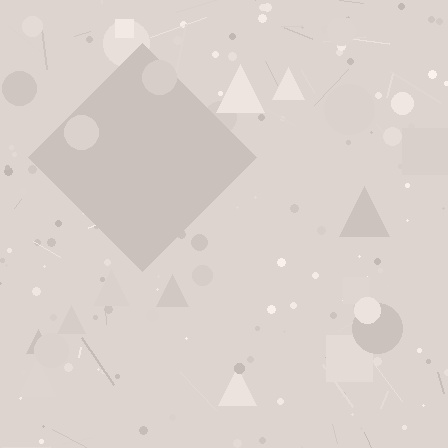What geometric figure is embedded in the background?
A diamond is embedded in the background.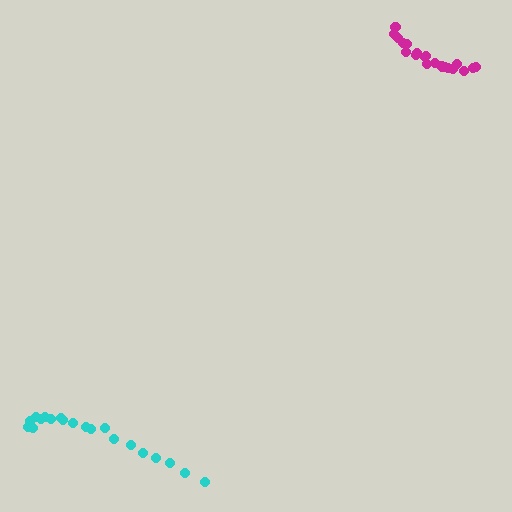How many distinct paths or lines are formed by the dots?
There are 2 distinct paths.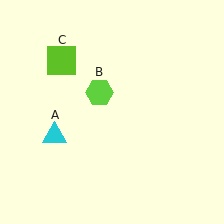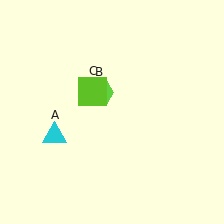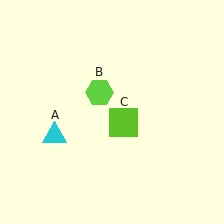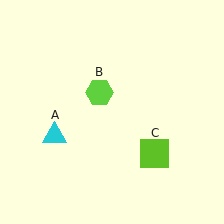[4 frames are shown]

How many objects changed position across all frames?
1 object changed position: lime square (object C).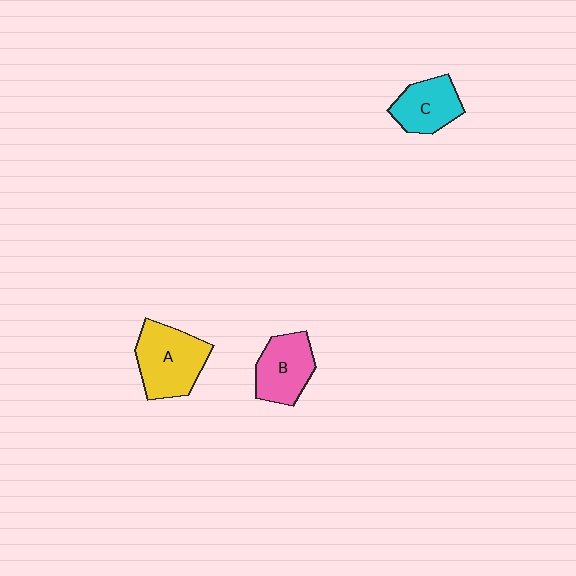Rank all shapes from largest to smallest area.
From largest to smallest: A (yellow), B (pink), C (cyan).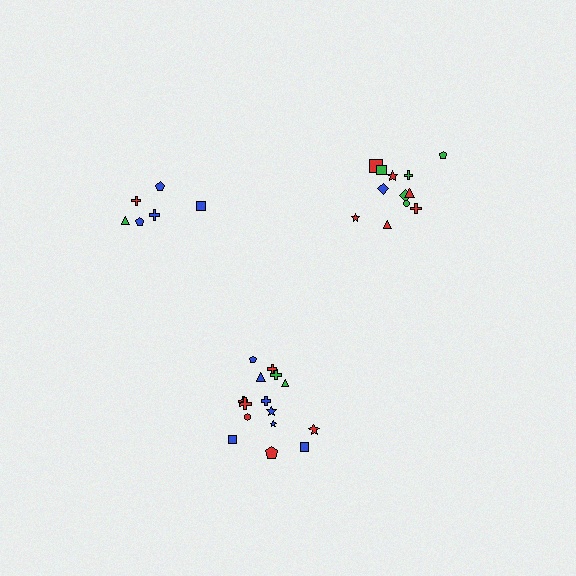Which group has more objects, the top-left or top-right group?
The top-right group.